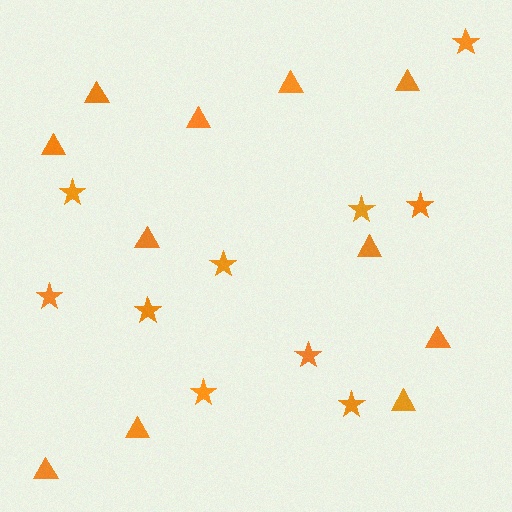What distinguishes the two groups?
There are 2 groups: one group of triangles (11) and one group of stars (10).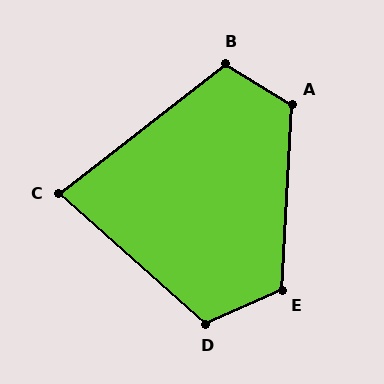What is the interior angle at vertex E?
Approximately 117 degrees (obtuse).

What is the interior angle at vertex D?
Approximately 114 degrees (obtuse).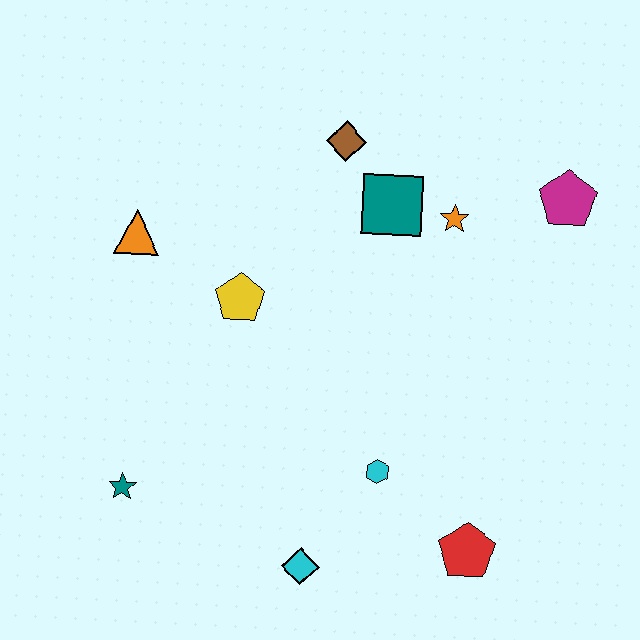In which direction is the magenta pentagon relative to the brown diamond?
The magenta pentagon is to the right of the brown diamond.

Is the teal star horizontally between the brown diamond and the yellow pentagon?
No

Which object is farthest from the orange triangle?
The red pentagon is farthest from the orange triangle.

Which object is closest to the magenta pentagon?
The orange star is closest to the magenta pentagon.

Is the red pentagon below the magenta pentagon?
Yes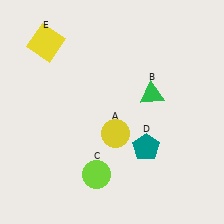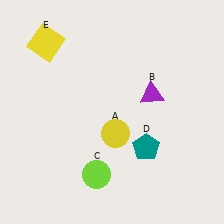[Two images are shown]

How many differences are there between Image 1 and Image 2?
There is 1 difference between the two images.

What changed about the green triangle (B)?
In Image 1, B is green. In Image 2, it changed to purple.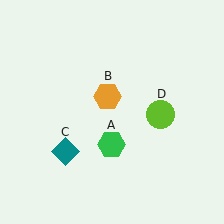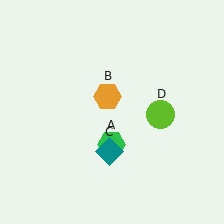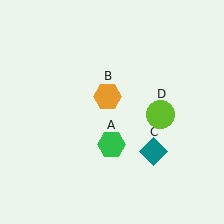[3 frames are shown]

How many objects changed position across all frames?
1 object changed position: teal diamond (object C).